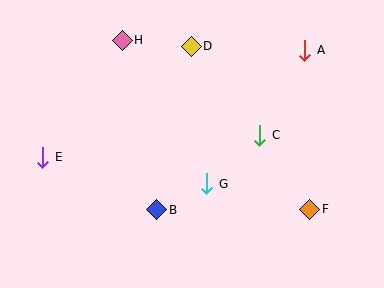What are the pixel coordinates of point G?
Point G is at (207, 184).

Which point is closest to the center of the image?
Point G at (207, 184) is closest to the center.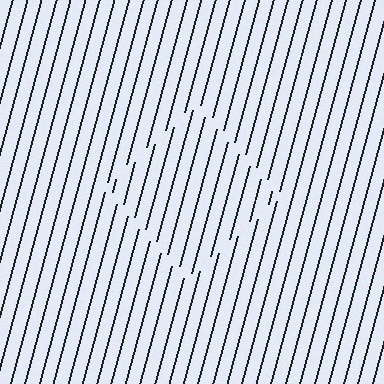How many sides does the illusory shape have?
4 sides — the line-ends trace a square.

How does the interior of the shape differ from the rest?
The interior of the shape contains the same grating, shifted by half a period — the contour is defined by the phase discontinuity where line-ends from the inner and outer gratings abut.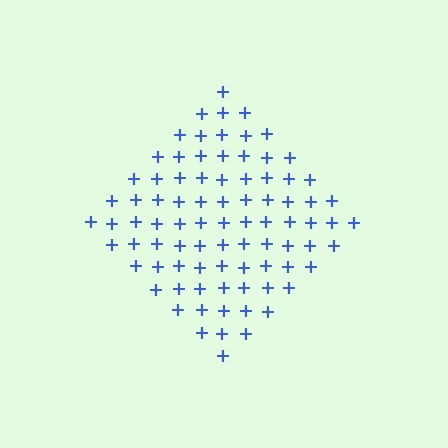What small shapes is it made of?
It is made of small plus signs.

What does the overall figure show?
The overall figure shows a diamond.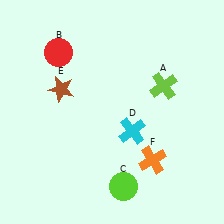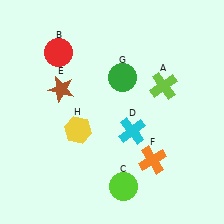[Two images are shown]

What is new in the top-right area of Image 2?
A green circle (G) was added in the top-right area of Image 2.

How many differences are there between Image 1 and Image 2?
There are 2 differences between the two images.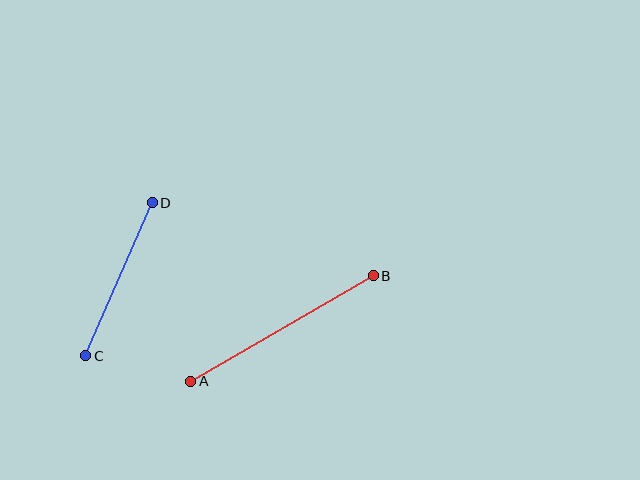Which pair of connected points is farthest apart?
Points A and B are farthest apart.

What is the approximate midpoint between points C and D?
The midpoint is at approximately (119, 279) pixels.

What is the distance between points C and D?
The distance is approximately 167 pixels.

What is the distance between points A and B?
The distance is approximately 211 pixels.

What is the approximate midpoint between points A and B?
The midpoint is at approximately (282, 328) pixels.